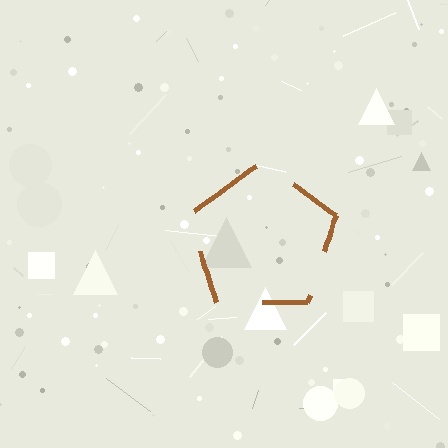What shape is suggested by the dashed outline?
The dashed outline suggests a pentagon.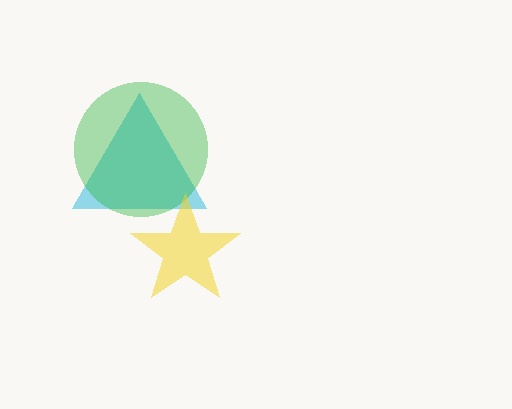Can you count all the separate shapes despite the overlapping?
Yes, there are 3 separate shapes.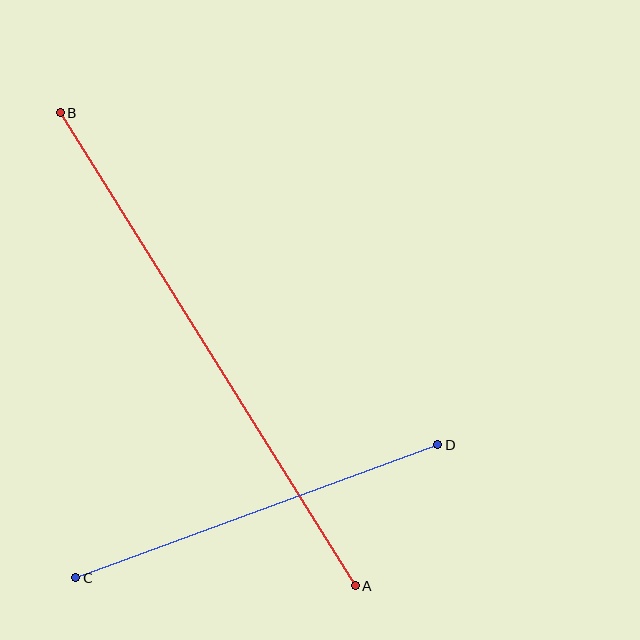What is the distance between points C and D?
The distance is approximately 386 pixels.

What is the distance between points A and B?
The distance is approximately 558 pixels.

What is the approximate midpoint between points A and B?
The midpoint is at approximately (208, 349) pixels.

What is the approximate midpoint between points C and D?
The midpoint is at approximately (257, 511) pixels.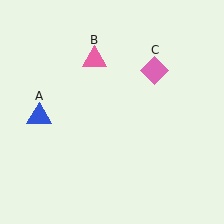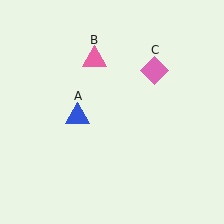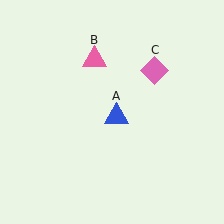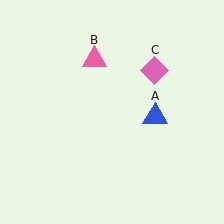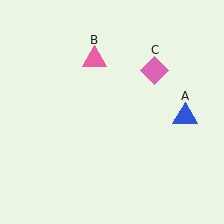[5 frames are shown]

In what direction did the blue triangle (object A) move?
The blue triangle (object A) moved right.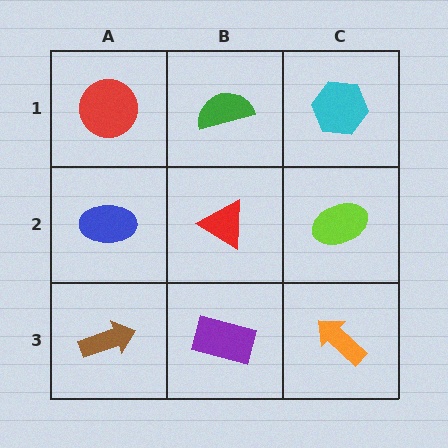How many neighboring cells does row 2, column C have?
3.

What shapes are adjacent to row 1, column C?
A lime ellipse (row 2, column C), a green semicircle (row 1, column B).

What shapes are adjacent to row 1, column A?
A blue ellipse (row 2, column A), a green semicircle (row 1, column B).